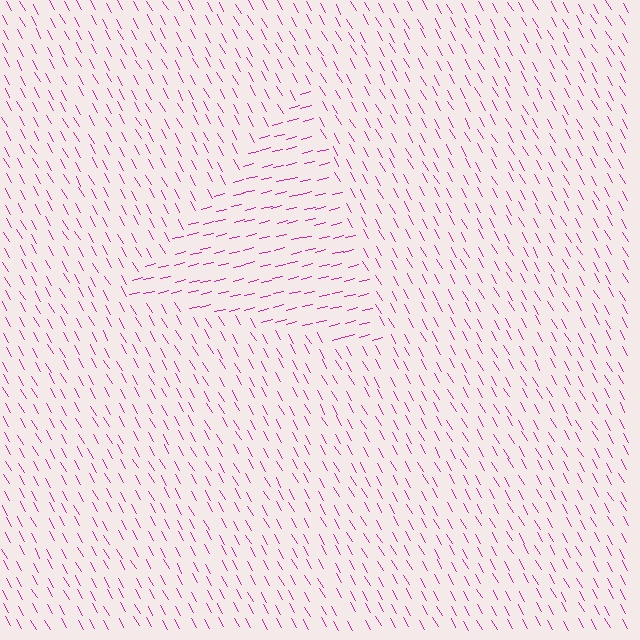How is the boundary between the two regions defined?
The boundary is defined purely by a change in line orientation (approximately 74 degrees difference). All lines are the same color and thickness.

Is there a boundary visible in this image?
Yes, there is a texture boundary formed by a change in line orientation.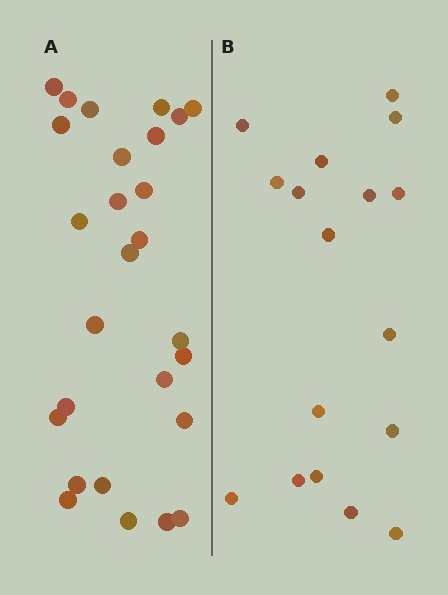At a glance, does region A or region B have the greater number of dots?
Region A (the left region) has more dots.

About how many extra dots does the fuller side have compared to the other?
Region A has roughly 10 or so more dots than region B.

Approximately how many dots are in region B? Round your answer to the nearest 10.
About 20 dots. (The exact count is 17, which rounds to 20.)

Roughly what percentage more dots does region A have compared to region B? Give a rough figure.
About 60% more.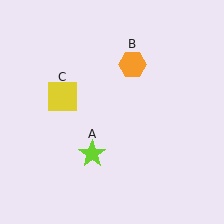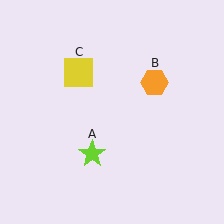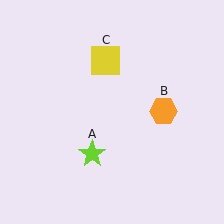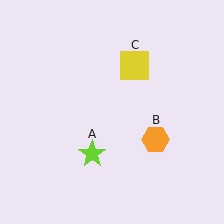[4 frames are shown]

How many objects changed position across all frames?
2 objects changed position: orange hexagon (object B), yellow square (object C).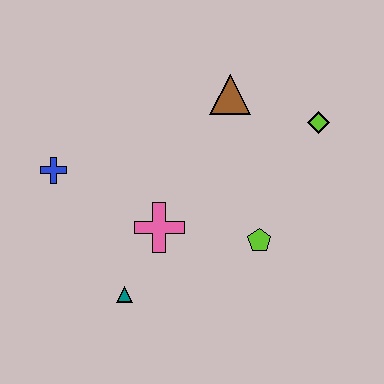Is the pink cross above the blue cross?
No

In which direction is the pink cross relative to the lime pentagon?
The pink cross is to the left of the lime pentagon.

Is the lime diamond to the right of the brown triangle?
Yes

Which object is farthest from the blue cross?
The lime diamond is farthest from the blue cross.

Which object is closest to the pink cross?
The teal triangle is closest to the pink cross.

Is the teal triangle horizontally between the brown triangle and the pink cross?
No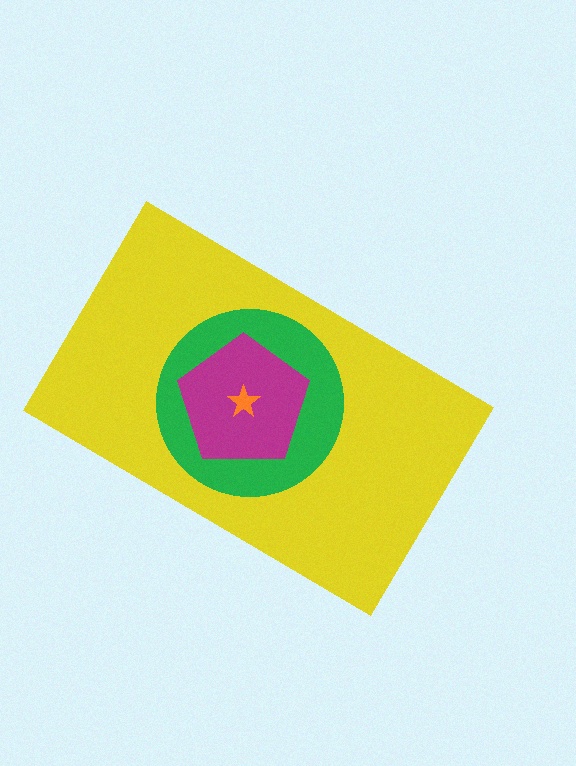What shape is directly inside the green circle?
The magenta pentagon.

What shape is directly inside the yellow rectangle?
The green circle.